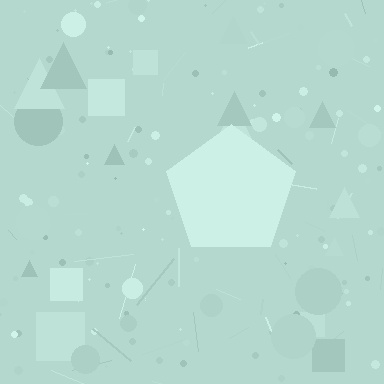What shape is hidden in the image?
A pentagon is hidden in the image.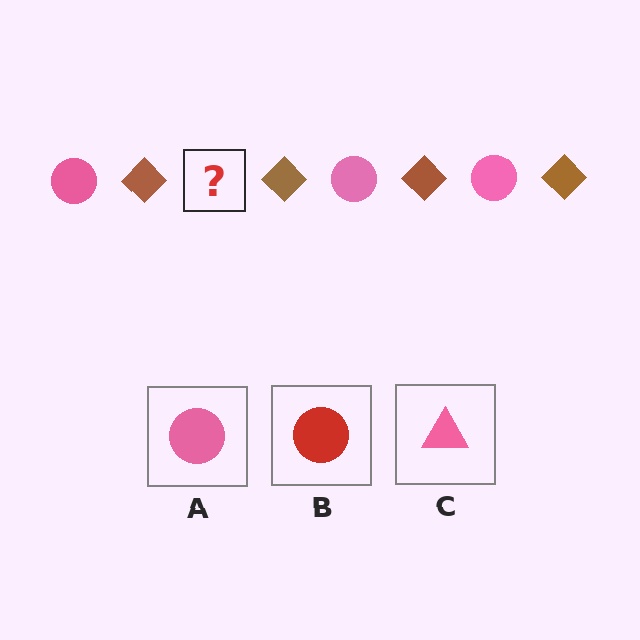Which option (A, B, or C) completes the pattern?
A.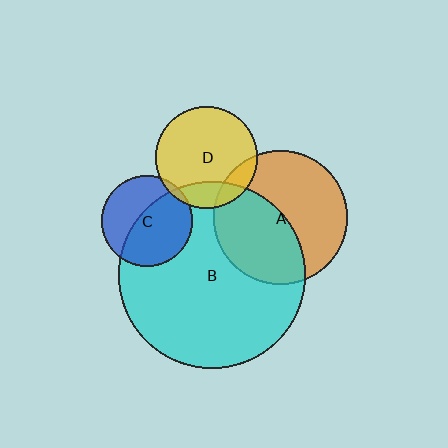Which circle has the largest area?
Circle B (cyan).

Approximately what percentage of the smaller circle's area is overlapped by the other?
Approximately 5%.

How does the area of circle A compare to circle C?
Approximately 2.2 times.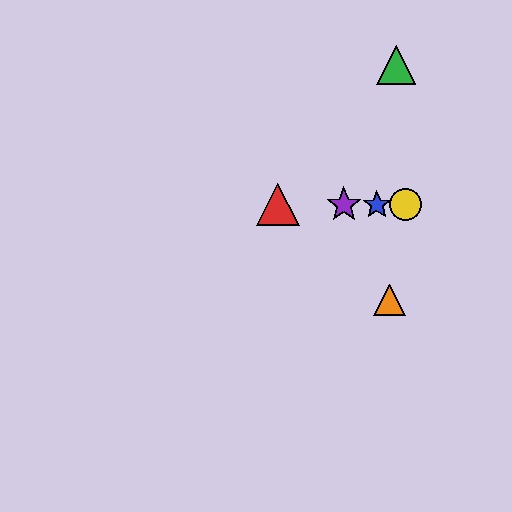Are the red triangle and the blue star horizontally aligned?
Yes, both are at y≈205.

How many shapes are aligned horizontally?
4 shapes (the red triangle, the blue star, the yellow circle, the purple star) are aligned horizontally.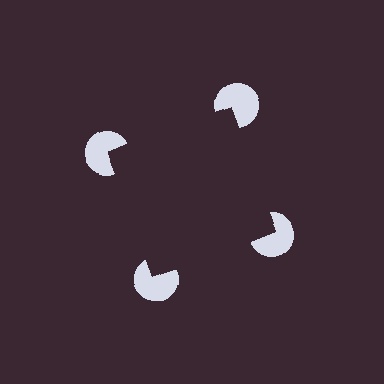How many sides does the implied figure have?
4 sides.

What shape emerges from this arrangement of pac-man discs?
An illusory square — its edges are inferred from the aligned wedge cuts in the pac-man discs, not physically drawn.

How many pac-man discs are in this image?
There are 4 — one at each vertex of the illusory square.